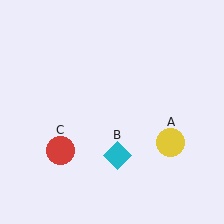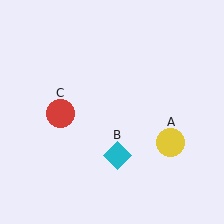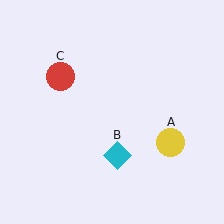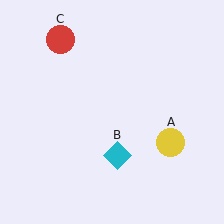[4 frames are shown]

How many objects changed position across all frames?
1 object changed position: red circle (object C).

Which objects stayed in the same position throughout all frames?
Yellow circle (object A) and cyan diamond (object B) remained stationary.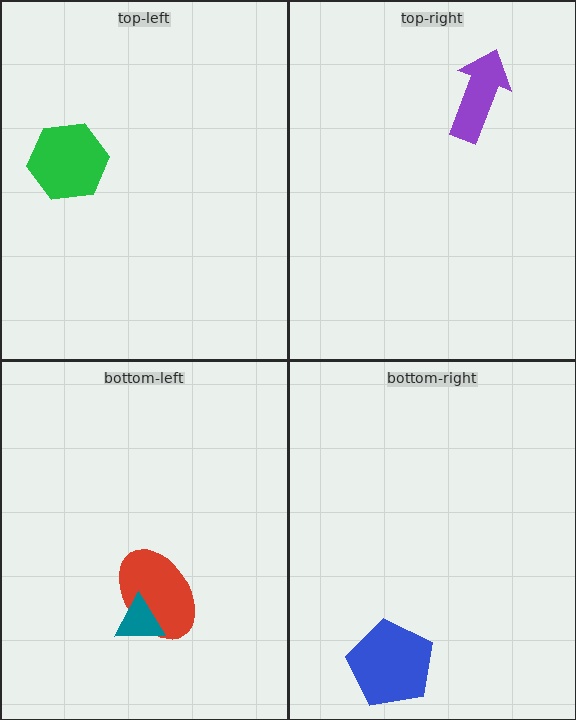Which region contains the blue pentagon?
The bottom-right region.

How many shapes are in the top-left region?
1.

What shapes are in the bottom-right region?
The blue pentagon.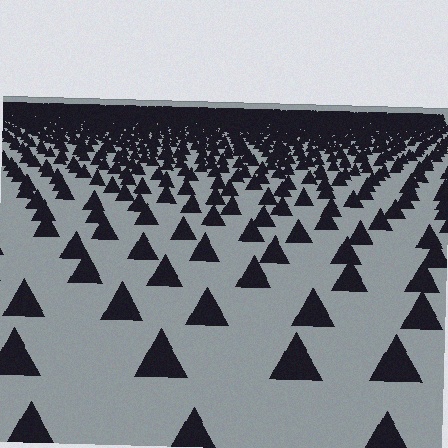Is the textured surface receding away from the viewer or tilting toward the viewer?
The surface is receding away from the viewer. Texture elements get smaller and denser toward the top.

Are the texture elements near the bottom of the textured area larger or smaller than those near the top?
Larger. Near the bottom, elements are closer to the viewer and appear at a bigger on-screen size.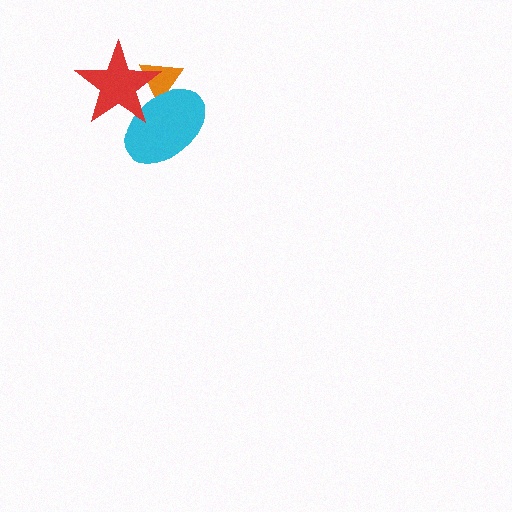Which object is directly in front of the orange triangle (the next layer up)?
The cyan ellipse is directly in front of the orange triangle.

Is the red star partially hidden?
No, no other shape covers it.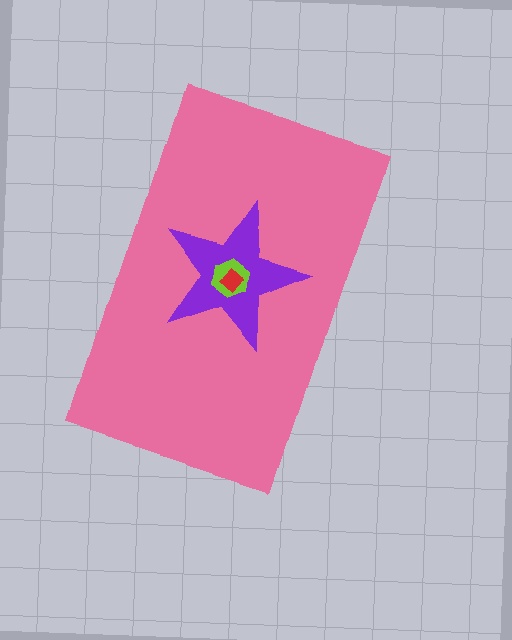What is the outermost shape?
The pink rectangle.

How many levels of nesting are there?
4.